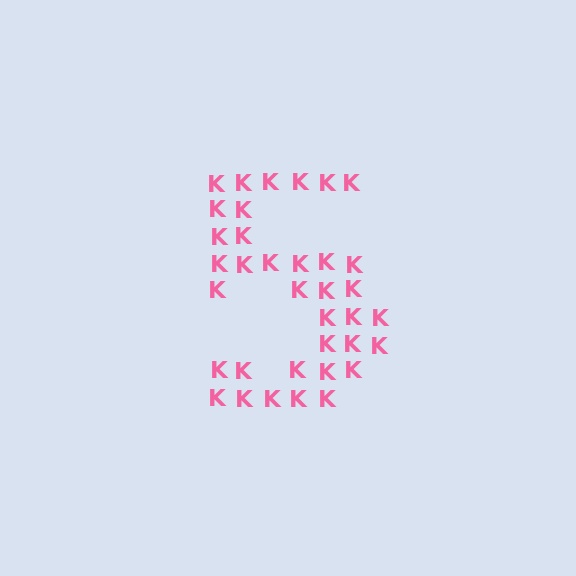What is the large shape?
The large shape is the digit 5.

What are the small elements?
The small elements are letter K's.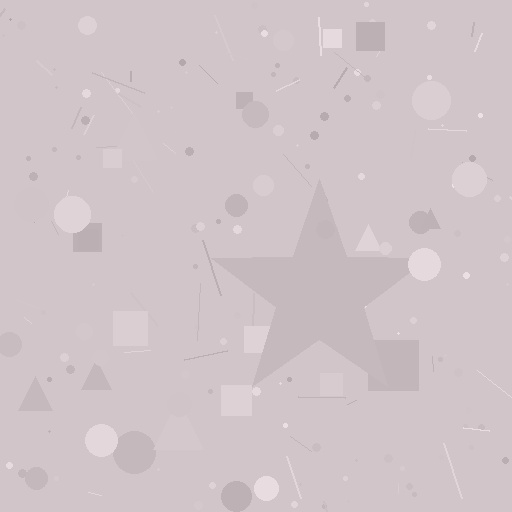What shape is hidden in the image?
A star is hidden in the image.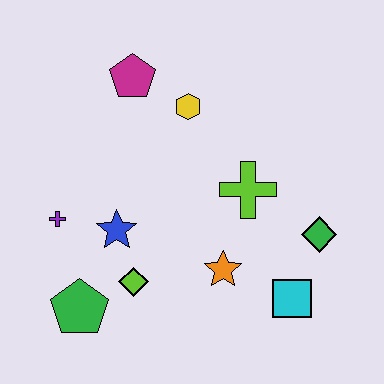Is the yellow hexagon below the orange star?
No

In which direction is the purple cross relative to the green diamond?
The purple cross is to the left of the green diamond.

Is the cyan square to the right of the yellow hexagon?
Yes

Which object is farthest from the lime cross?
The green pentagon is farthest from the lime cross.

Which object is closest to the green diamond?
The cyan square is closest to the green diamond.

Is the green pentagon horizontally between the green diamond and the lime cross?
No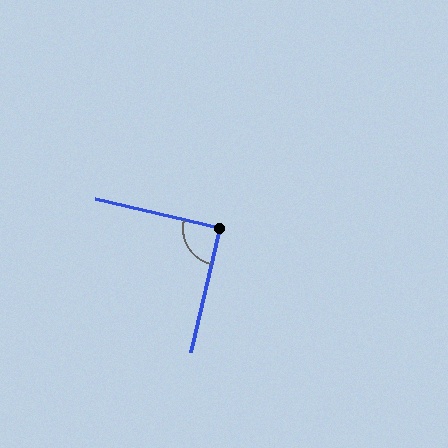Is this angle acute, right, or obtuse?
It is approximately a right angle.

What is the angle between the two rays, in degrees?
Approximately 90 degrees.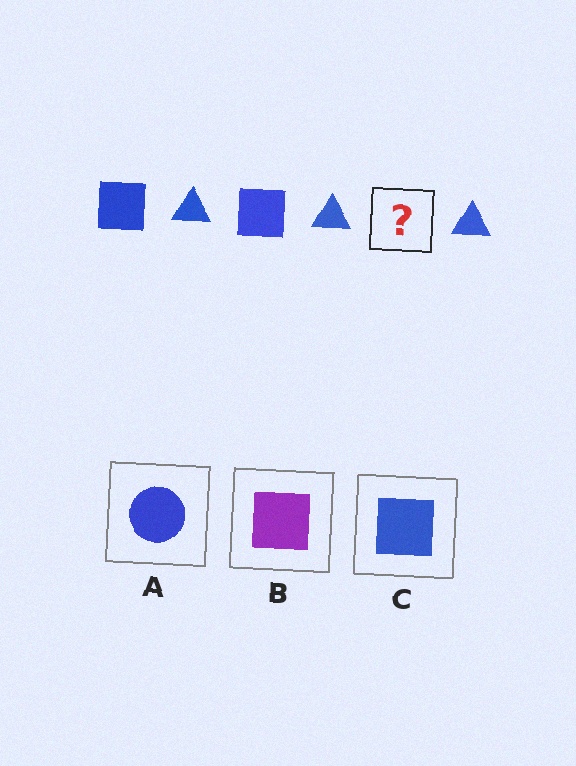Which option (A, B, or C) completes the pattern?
C.